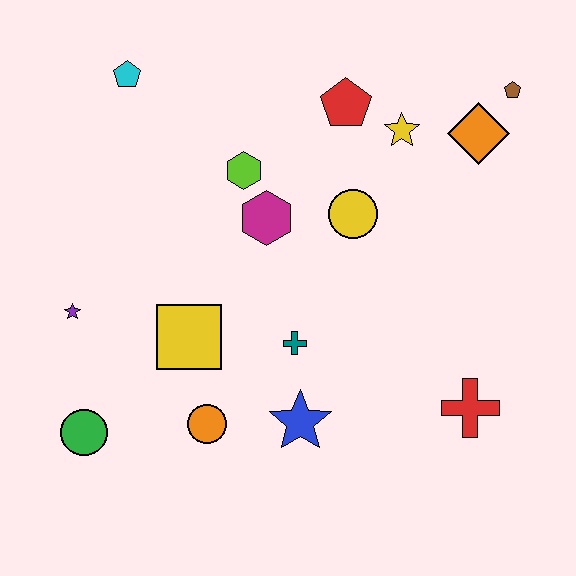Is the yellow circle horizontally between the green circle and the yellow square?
No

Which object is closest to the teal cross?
The blue star is closest to the teal cross.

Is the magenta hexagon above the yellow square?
Yes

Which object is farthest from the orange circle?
The brown pentagon is farthest from the orange circle.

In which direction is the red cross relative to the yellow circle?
The red cross is below the yellow circle.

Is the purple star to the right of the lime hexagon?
No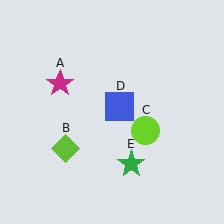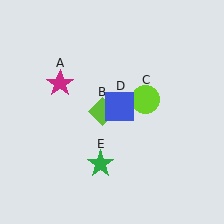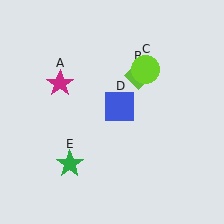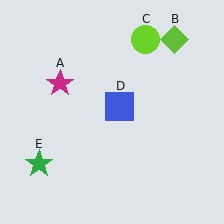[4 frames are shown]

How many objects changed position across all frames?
3 objects changed position: lime diamond (object B), lime circle (object C), green star (object E).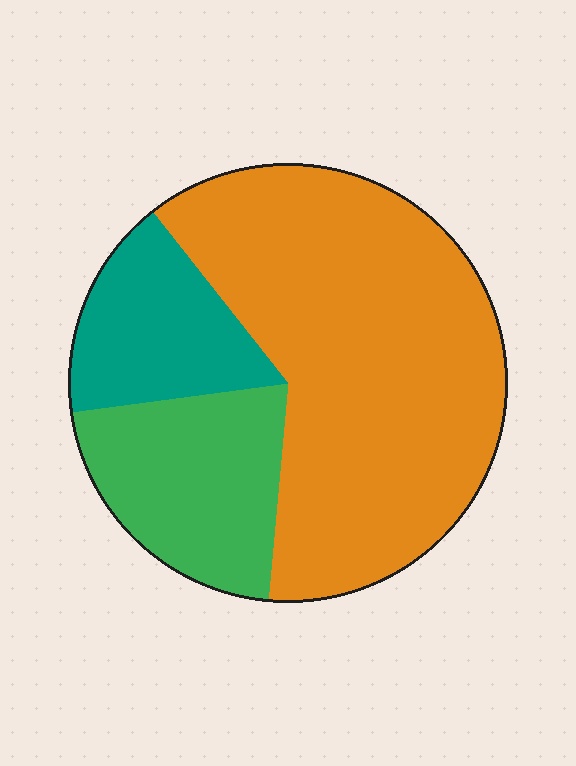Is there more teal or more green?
Green.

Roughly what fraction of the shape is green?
Green covers around 20% of the shape.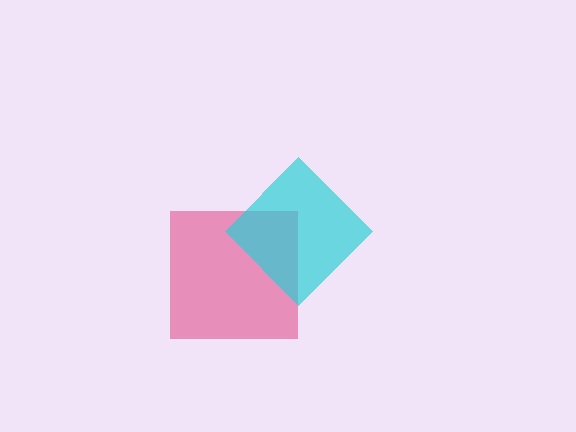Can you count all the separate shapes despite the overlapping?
Yes, there are 2 separate shapes.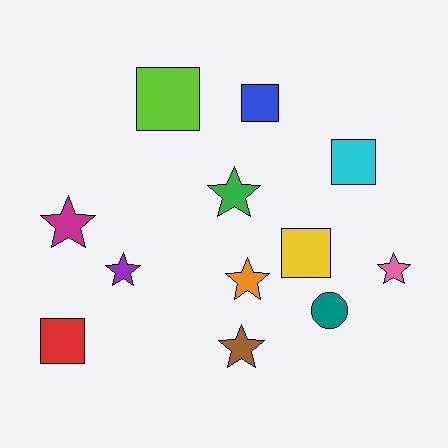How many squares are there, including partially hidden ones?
There are 5 squares.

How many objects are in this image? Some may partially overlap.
There are 12 objects.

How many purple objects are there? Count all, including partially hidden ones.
There is 1 purple object.